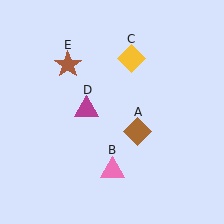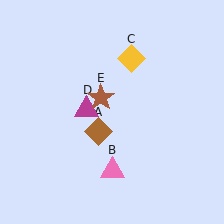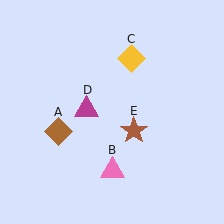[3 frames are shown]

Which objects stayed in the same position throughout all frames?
Pink triangle (object B) and yellow diamond (object C) and magenta triangle (object D) remained stationary.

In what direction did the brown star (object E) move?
The brown star (object E) moved down and to the right.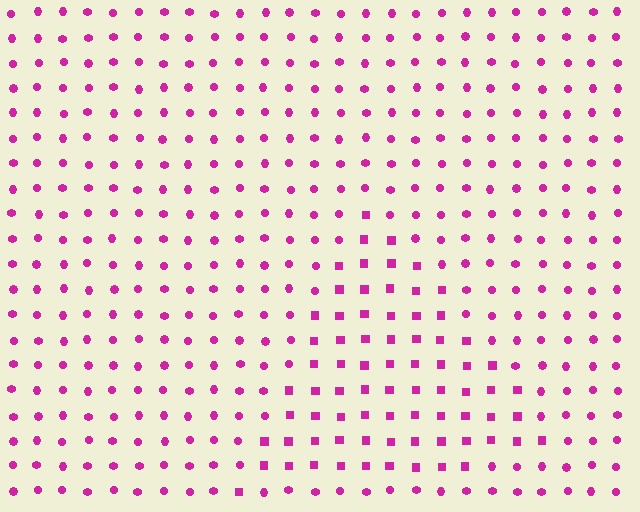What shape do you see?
I see a triangle.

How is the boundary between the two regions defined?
The boundary is defined by a change in element shape: squares inside vs. circles outside. All elements share the same color and spacing.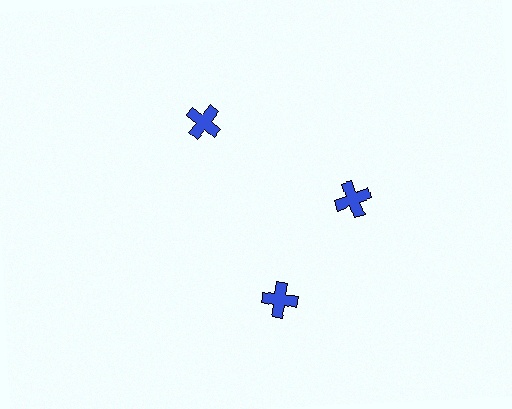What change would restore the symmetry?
The symmetry would be restored by rotating it back into even spacing with its neighbors so that all 3 crosses sit at equal angles and equal distance from the center.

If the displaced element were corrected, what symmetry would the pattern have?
It would have 3-fold rotational symmetry — the pattern would map onto itself every 120 degrees.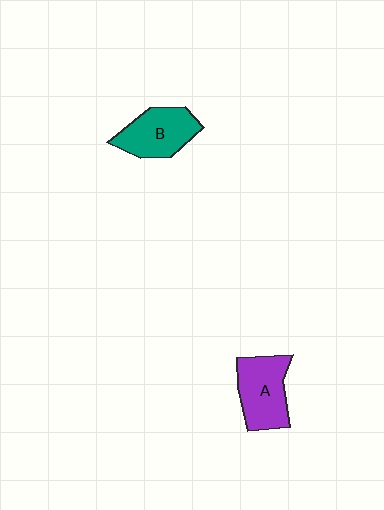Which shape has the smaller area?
Shape B (teal).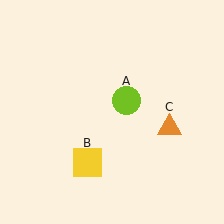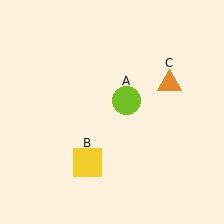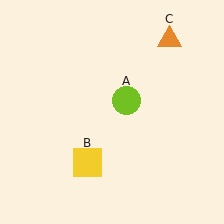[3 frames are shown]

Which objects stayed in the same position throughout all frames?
Lime circle (object A) and yellow square (object B) remained stationary.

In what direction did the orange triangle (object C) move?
The orange triangle (object C) moved up.